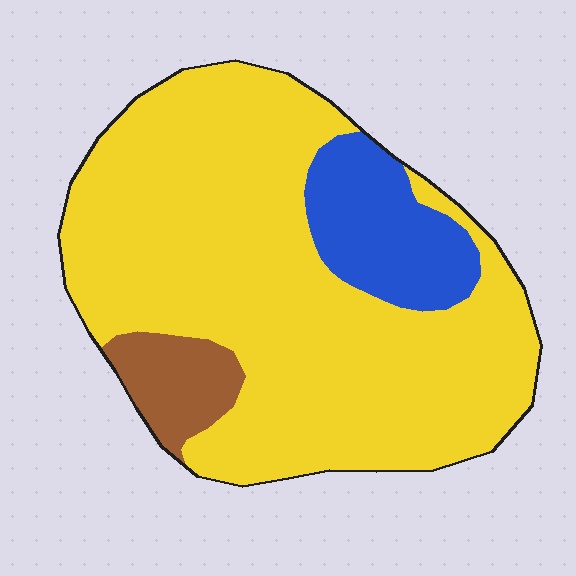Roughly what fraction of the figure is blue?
Blue covers around 15% of the figure.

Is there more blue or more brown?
Blue.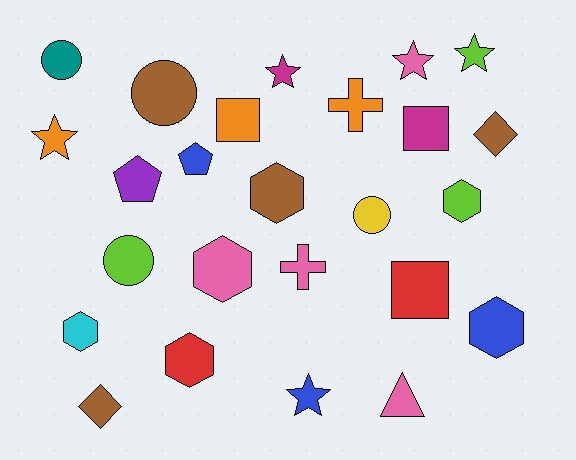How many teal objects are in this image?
There is 1 teal object.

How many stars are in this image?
There are 5 stars.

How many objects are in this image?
There are 25 objects.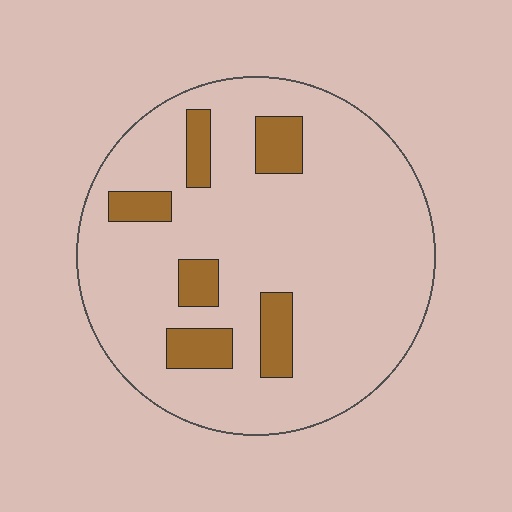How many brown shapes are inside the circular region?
6.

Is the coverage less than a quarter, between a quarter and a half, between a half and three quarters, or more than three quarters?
Less than a quarter.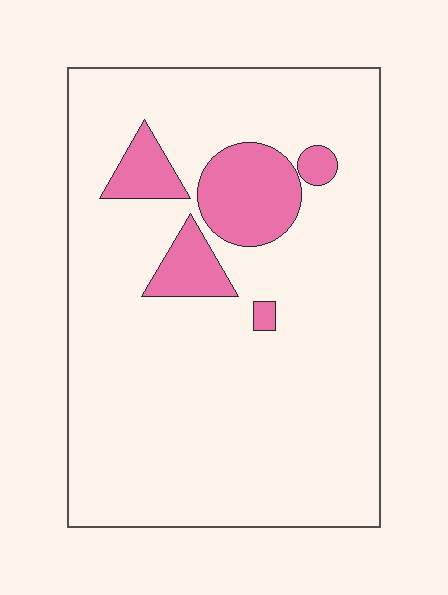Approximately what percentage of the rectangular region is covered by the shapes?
Approximately 15%.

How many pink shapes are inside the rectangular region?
5.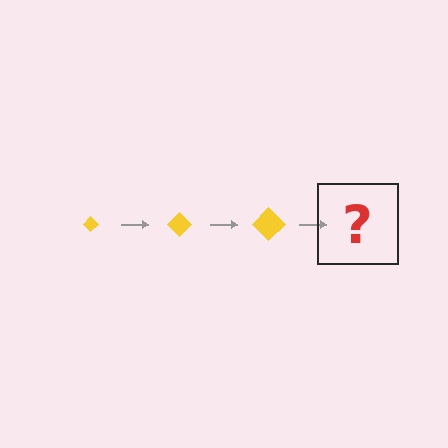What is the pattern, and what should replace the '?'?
The pattern is that the diamond gets progressively larger each step. The '?' should be a yellow diamond, larger than the previous one.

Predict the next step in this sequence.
The next step is a yellow diamond, larger than the previous one.